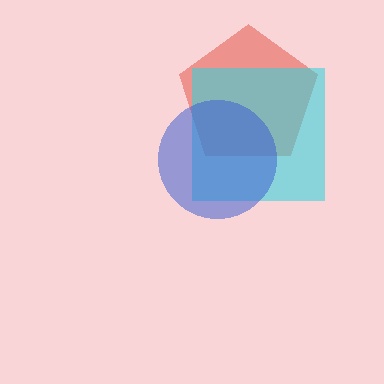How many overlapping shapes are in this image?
There are 3 overlapping shapes in the image.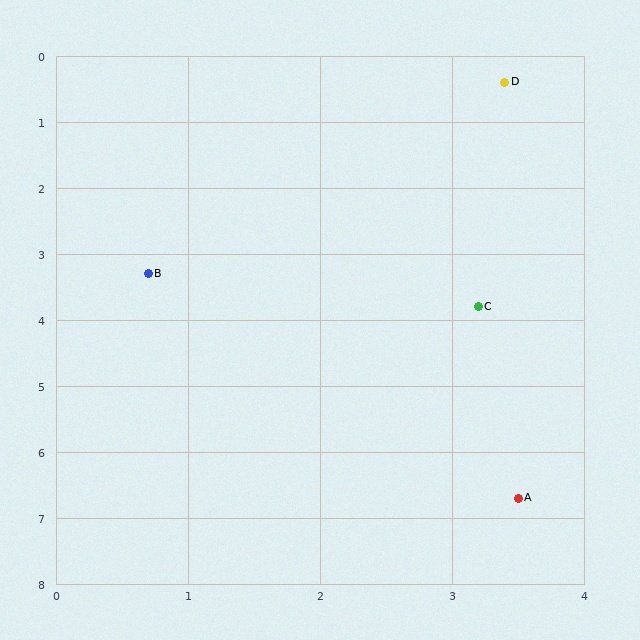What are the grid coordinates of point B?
Point B is at approximately (0.7, 3.3).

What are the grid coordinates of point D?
Point D is at approximately (3.4, 0.4).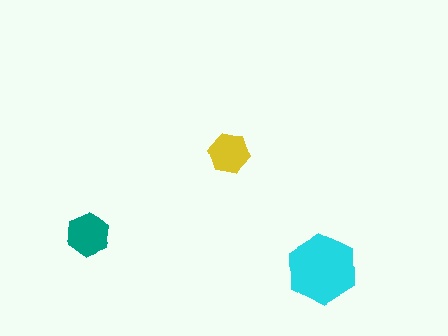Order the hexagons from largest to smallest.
the cyan one, the teal one, the yellow one.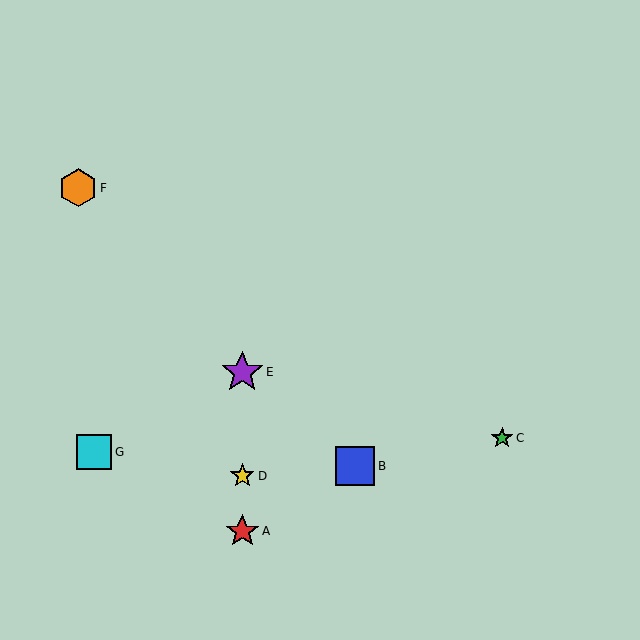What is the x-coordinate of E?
Object E is at x≈242.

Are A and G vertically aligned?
No, A is at x≈242 and G is at x≈94.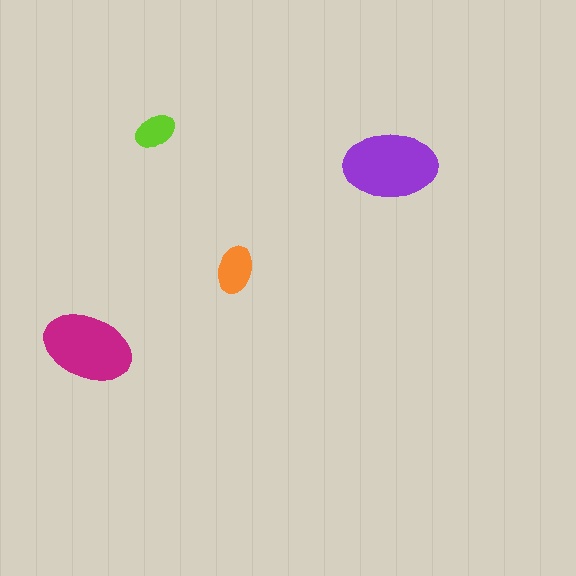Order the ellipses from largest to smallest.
the purple one, the magenta one, the orange one, the lime one.